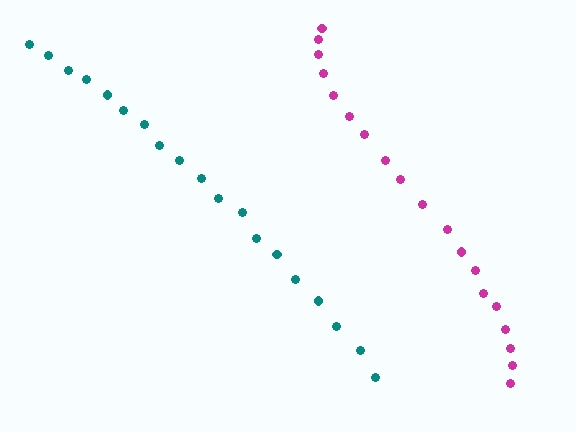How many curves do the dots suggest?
There are 2 distinct paths.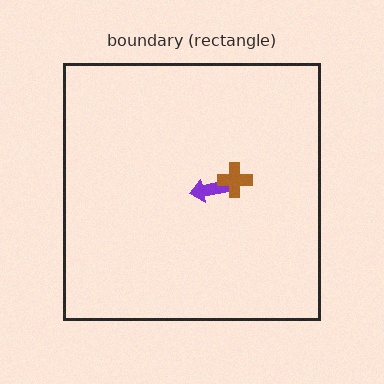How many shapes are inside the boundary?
2 inside, 0 outside.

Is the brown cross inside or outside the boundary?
Inside.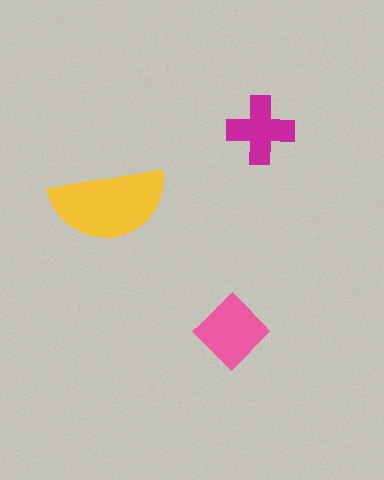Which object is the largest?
The yellow semicircle.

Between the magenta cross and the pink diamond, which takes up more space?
The pink diamond.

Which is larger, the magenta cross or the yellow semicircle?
The yellow semicircle.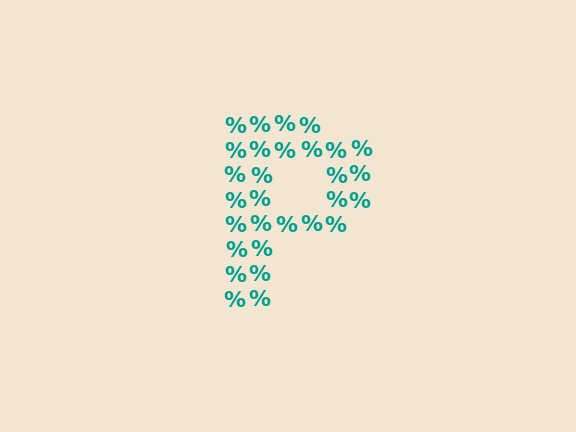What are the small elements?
The small elements are percent signs.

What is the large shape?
The large shape is the letter P.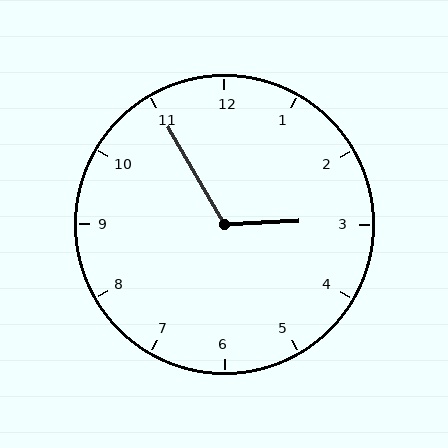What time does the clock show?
2:55.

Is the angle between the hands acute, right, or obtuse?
It is obtuse.